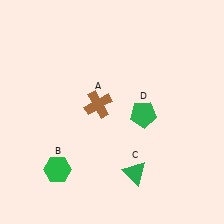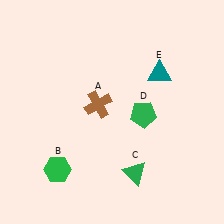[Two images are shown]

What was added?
A teal triangle (E) was added in Image 2.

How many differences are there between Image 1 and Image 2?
There is 1 difference between the two images.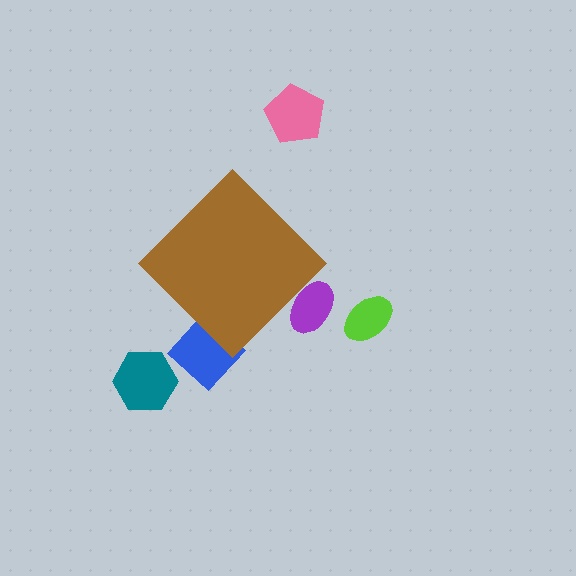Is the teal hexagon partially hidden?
No, the teal hexagon is fully visible.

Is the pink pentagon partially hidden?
No, the pink pentagon is fully visible.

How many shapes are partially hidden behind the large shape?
2 shapes are partially hidden.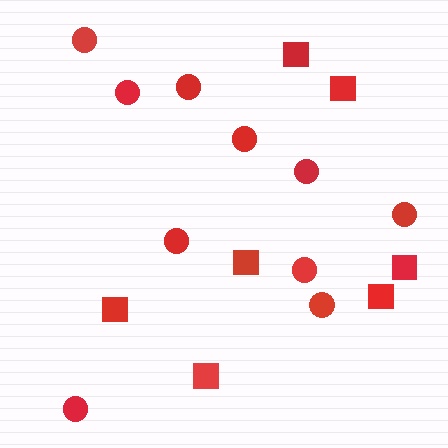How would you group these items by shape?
There are 2 groups: one group of squares (7) and one group of circles (10).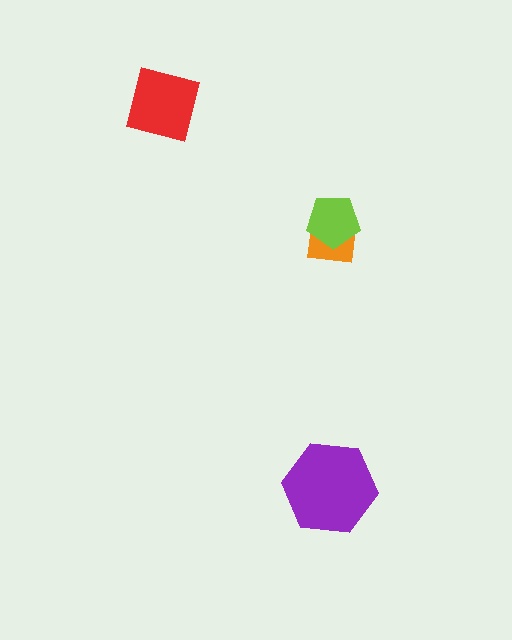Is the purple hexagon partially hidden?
No, no other shape covers it.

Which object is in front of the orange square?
The lime pentagon is in front of the orange square.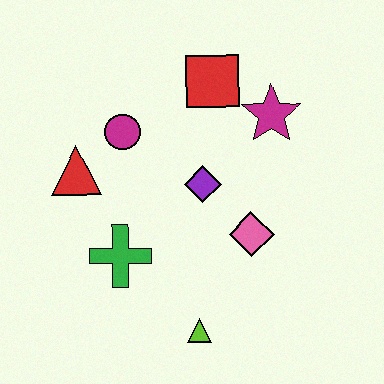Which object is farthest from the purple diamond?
The lime triangle is farthest from the purple diamond.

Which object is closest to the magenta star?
The red square is closest to the magenta star.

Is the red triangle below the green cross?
No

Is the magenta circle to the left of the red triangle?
No